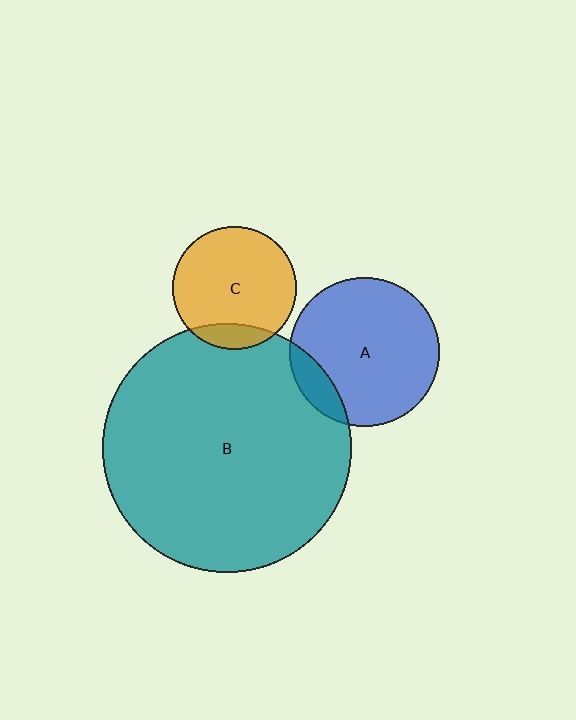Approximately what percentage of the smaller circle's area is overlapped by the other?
Approximately 15%.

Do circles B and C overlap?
Yes.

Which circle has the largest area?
Circle B (teal).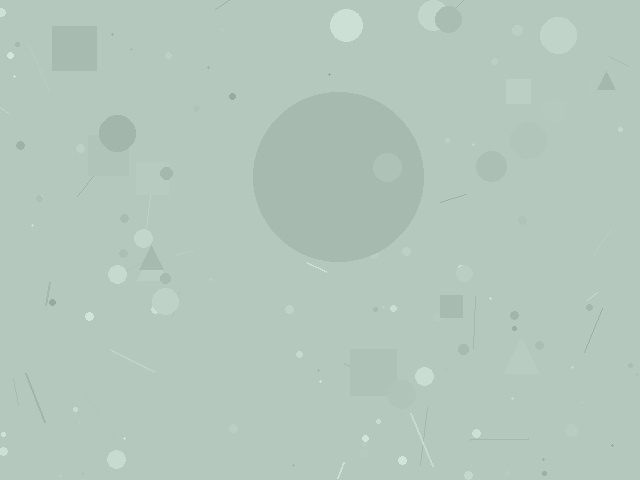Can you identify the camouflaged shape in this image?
The camouflaged shape is a circle.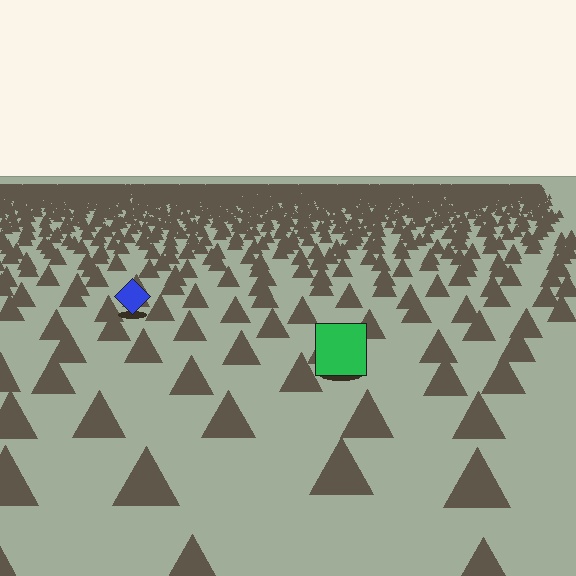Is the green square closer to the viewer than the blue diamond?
Yes. The green square is closer — you can tell from the texture gradient: the ground texture is coarser near it.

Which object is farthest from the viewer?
The blue diamond is farthest from the viewer. It appears smaller and the ground texture around it is denser.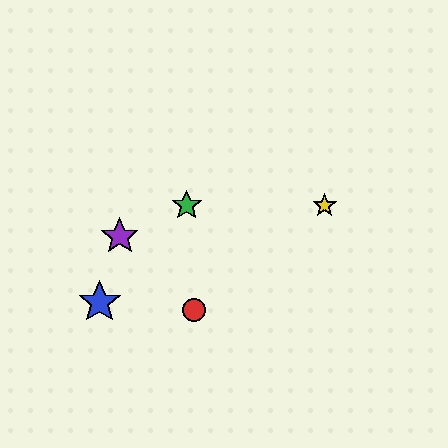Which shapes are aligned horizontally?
The green star, the yellow star are aligned horizontally.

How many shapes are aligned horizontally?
2 shapes (the green star, the yellow star) are aligned horizontally.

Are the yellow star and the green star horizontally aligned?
Yes, both are at y≈205.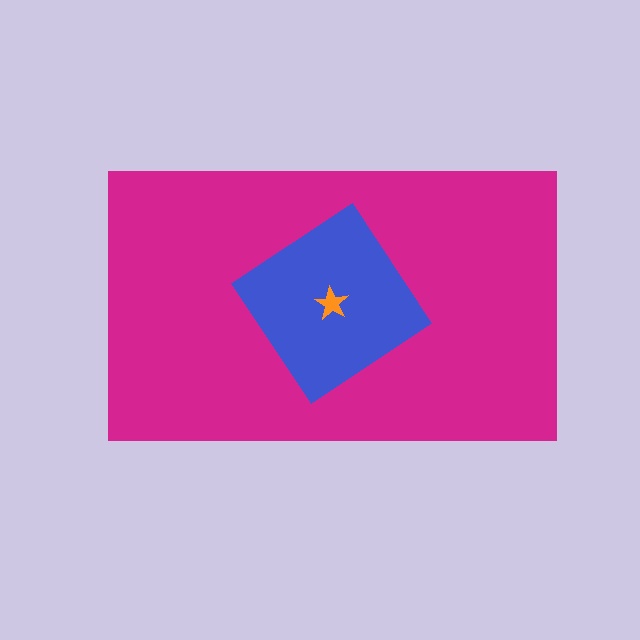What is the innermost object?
The orange star.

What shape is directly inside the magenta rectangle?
The blue diamond.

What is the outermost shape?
The magenta rectangle.